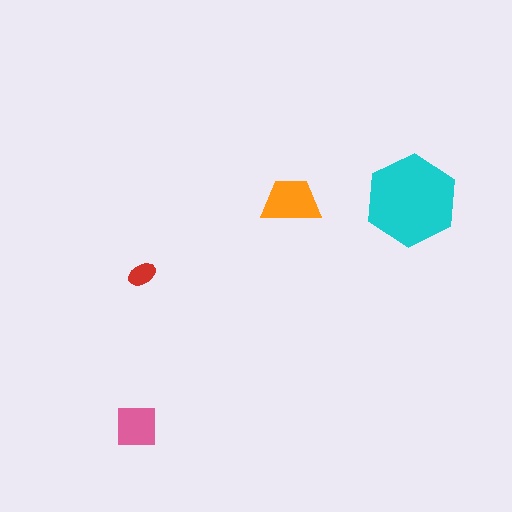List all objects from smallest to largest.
The red ellipse, the pink square, the orange trapezoid, the cyan hexagon.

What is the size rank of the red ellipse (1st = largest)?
4th.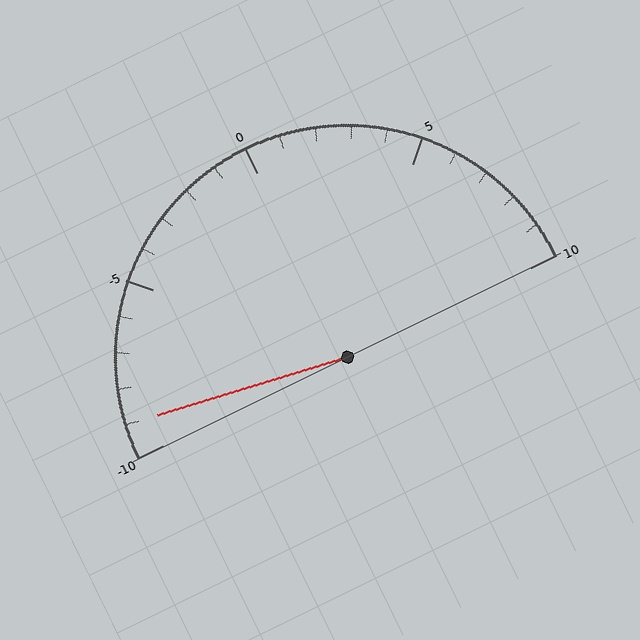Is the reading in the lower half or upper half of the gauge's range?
The reading is in the lower half of the range (-10 to 10).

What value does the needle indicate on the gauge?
The needle indicates approximately -9.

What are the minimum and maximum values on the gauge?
The gauge ranges from -10 to 10.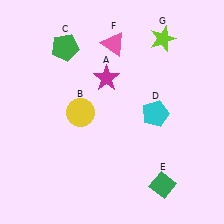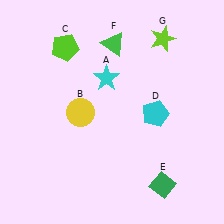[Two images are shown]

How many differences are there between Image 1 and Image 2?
There are 3 differences between the two images.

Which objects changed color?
A changed from magenta to cyan. C changed from green to lime. F changed from pink to green.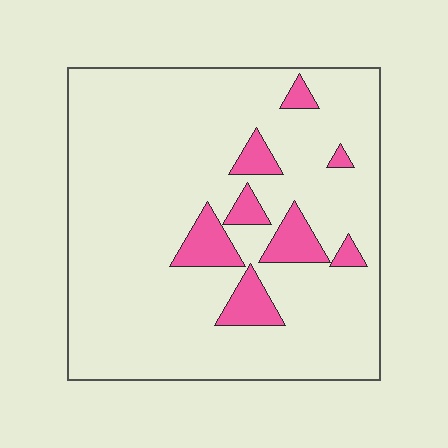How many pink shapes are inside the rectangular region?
8.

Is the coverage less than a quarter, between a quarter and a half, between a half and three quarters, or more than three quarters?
Less than a quarter.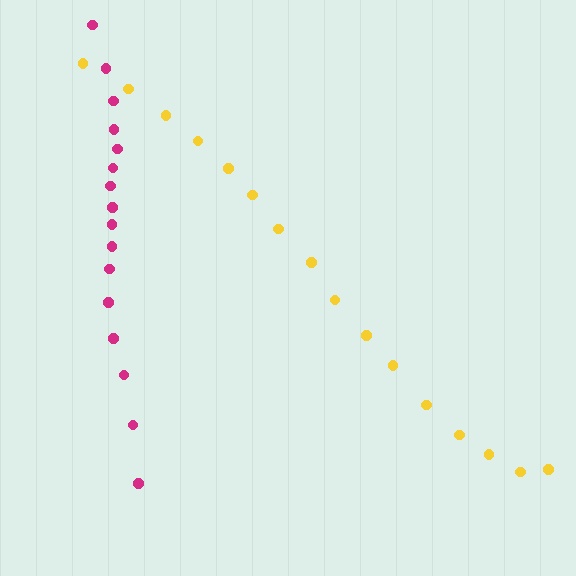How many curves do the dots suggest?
There are 2 distinct paths.